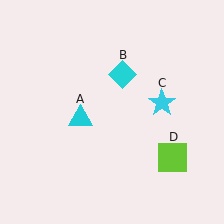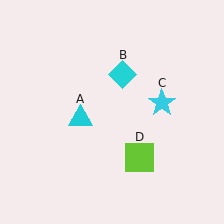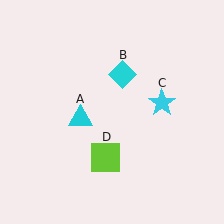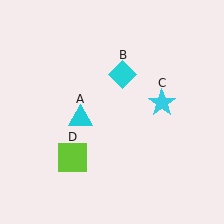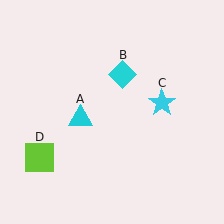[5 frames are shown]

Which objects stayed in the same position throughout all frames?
Cyan triangle (object A) and cyan diamond (object B) and cyan star (object C) remained stationary.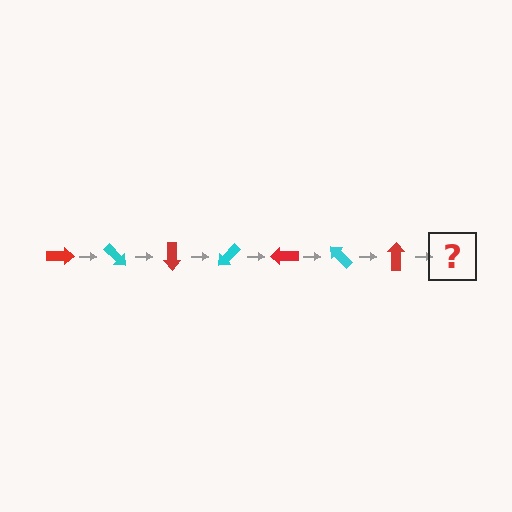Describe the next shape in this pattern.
It should be a cyan arrow, rotated 315 degrees from the start.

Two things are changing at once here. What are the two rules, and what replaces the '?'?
The two rules are that it rotates 45 degrees each step and the color cycles through red and cyan. The '?' should be a cyan arrow, rotated 315 degrees from the start.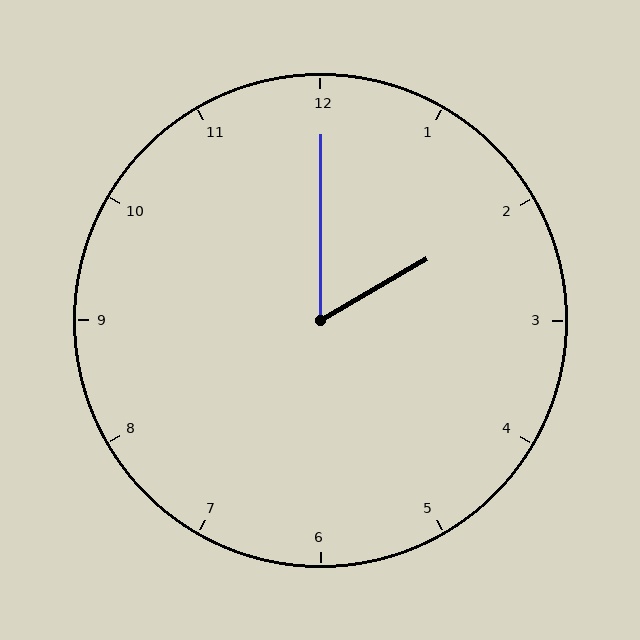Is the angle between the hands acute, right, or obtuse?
It is acute.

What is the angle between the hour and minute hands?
Approximately 60 degrees.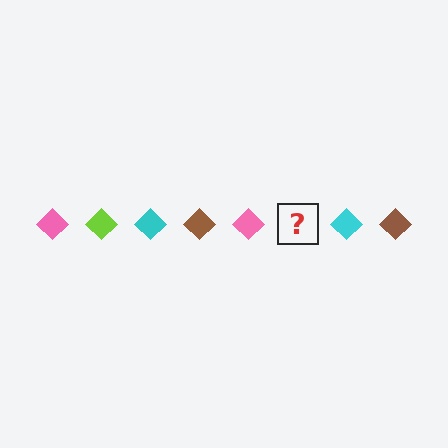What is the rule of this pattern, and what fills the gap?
The rule is that the pattern cycles through pink, lime, cyan, brown diamonds. The gap should be filled with a lime diamond.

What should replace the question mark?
The question mark should be replaced with a lime diamond.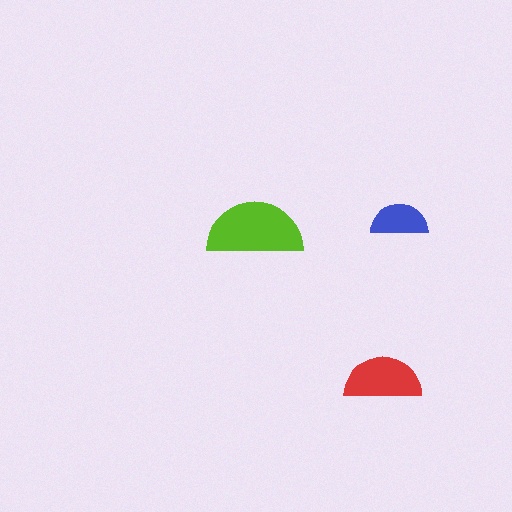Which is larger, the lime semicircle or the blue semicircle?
The lime one.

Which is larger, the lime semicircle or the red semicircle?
The lime one.